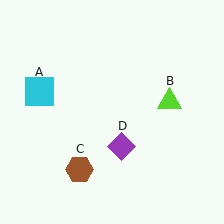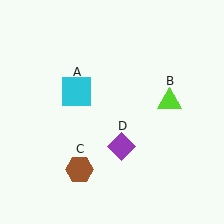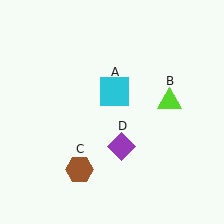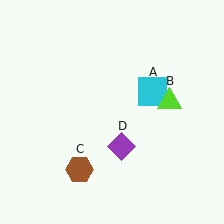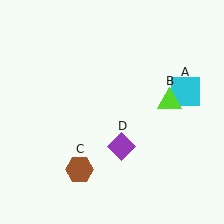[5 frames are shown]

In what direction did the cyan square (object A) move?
The cyan square (object A) moved right.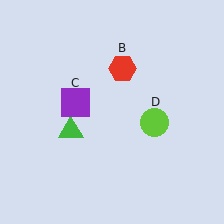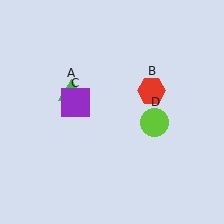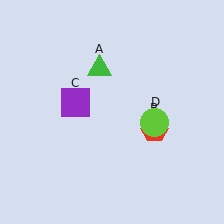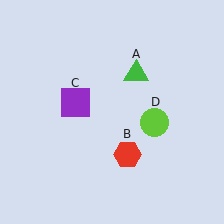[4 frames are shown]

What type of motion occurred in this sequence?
The green triangle (object A), red hexagon (object B) rotated clockwise around the center of the scene.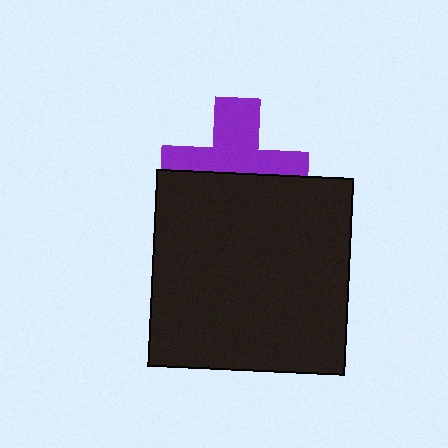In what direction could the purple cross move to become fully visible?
The purple cross could move up. That would shift it out from behind the black square entirely.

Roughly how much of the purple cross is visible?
About half of it is visible (roughly 51%).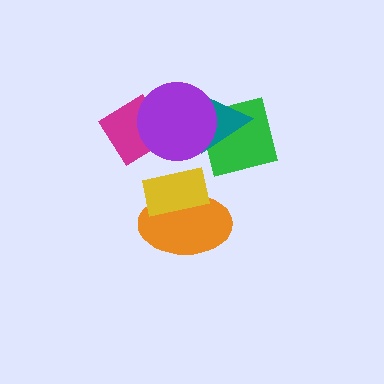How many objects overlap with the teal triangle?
2 objects overlap with the teal triangle.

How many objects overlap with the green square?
2 objects overlap with the green square.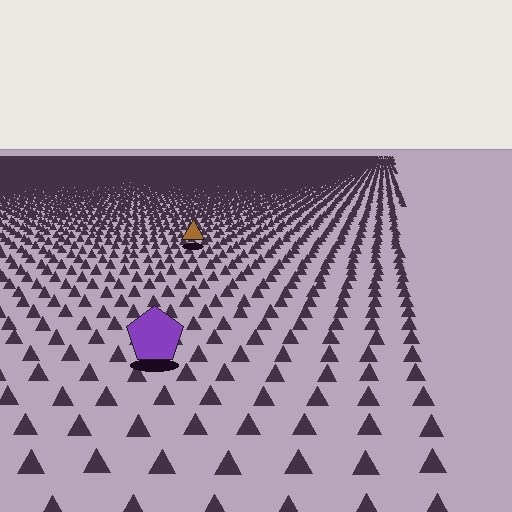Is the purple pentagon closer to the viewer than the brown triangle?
Yes. The purple pentagon is closer — you can tell from the texture gradient: the ground texture is coarser near it.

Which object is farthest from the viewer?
The brown triangle is farthest from the viewer. It appears smaller and the ground texture around it is denser.